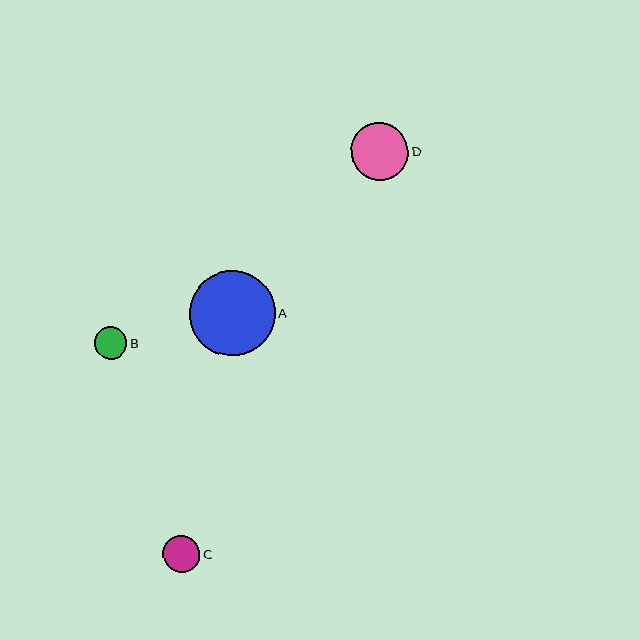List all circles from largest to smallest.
From largest to smallest: A, D, C, B.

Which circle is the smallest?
Circle B is the smallest with a size of approximately 32 pixels.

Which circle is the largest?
Circle A is the largest with a size of approximately 85 pixels.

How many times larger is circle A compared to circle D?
Circle A is approximately 1.5 times the size of circle D.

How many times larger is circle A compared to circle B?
Circle A is approximately 2.6 times the size of circle B.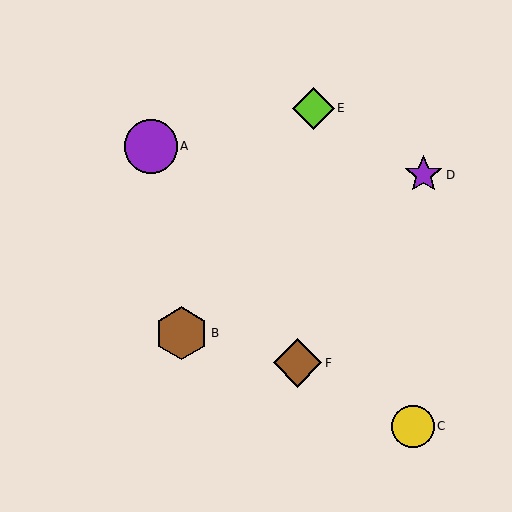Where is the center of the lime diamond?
The center of the lime diamond is at (313, 108).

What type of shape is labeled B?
Shape B is a brown hexagon.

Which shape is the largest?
The purple circle (labeled A) is the largest.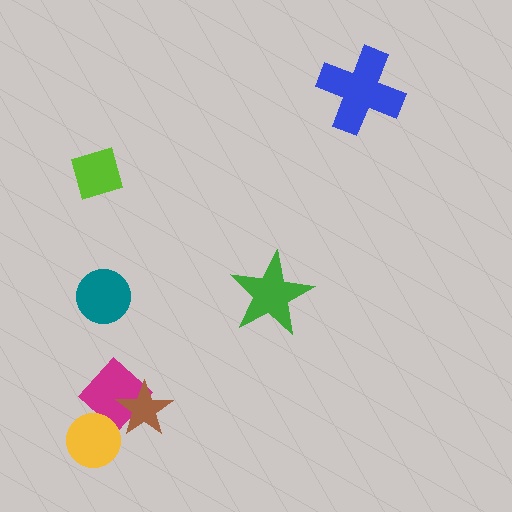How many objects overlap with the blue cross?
0 objects overlap with the blue cross.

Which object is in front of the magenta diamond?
The brown star is in front of the magenta diamond.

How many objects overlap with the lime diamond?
0 objects overlap with the lime diamond.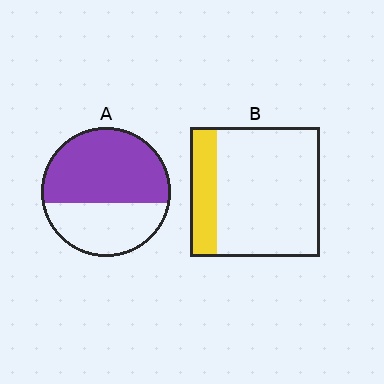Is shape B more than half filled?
No.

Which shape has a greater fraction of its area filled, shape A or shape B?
Shape A.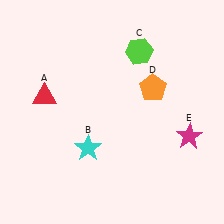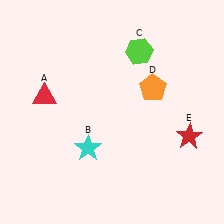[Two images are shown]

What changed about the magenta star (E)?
In Image 1, E is magenta. In Image 2, it changed to red.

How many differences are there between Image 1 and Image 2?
There is 1 difference between the two images.